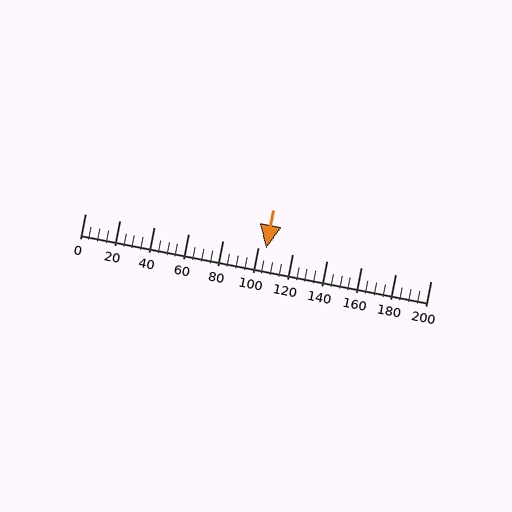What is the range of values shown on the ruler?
The ruler shows values from 0 to 200.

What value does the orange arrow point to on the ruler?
The orange arrow points to approximately 105.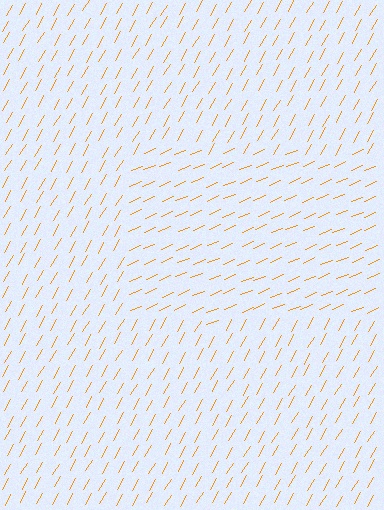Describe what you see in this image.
The image is filled with small orange line segments. A rectangle region in the image has lines oriented differently from the surrounding lines, creating a visible texture boundary.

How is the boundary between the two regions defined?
The boundary is defined purely by a change in line orientation (approximately 38 degrees difference). All lines are the same color and thickness.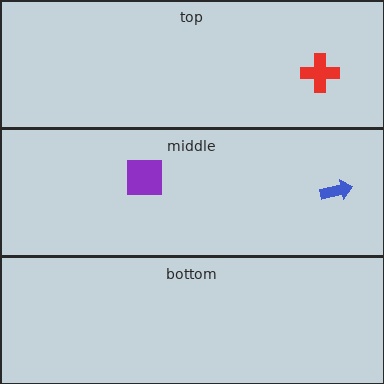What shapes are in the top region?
The red cross.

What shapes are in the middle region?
The purple square, the blue arrow.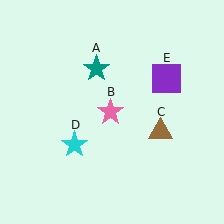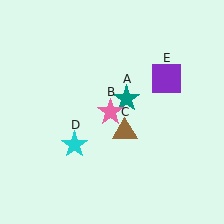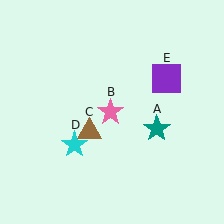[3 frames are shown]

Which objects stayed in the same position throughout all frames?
Pink star (object B) and cyan star (object D) and purple square (object E) remained stationary.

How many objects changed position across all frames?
2 objects changed position: teal star (object A), brown triangle (object C).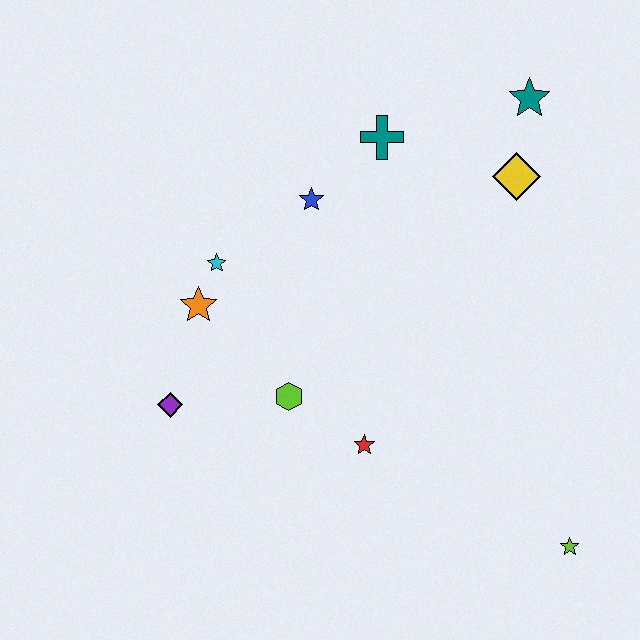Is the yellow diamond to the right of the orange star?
Yes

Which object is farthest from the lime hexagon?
The teal star is farthest from the lime hexagon.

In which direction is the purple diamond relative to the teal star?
The purple diamond is to the left of the teal star.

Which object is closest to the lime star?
The red star is closest to the lime star.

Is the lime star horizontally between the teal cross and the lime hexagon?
No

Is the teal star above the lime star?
Yes